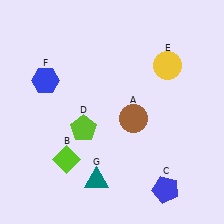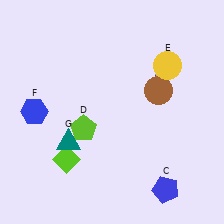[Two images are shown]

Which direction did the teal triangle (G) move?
The teal triangle (G) moved up.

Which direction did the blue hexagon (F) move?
The blue hexagon (F) moved down.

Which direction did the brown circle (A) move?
The brown circle (A) moved up.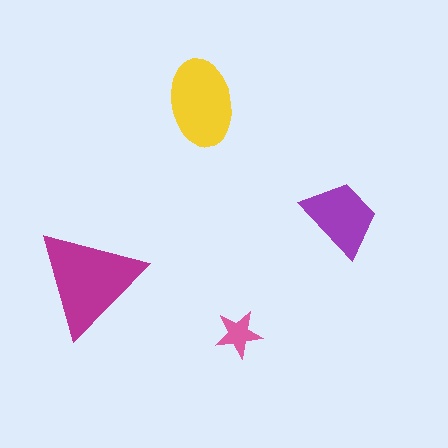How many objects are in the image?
There are 4 objects in the image.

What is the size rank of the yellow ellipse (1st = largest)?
2nd.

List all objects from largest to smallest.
The magenta triangle, the yellow ellipse, the purple trapezoid, the pink star.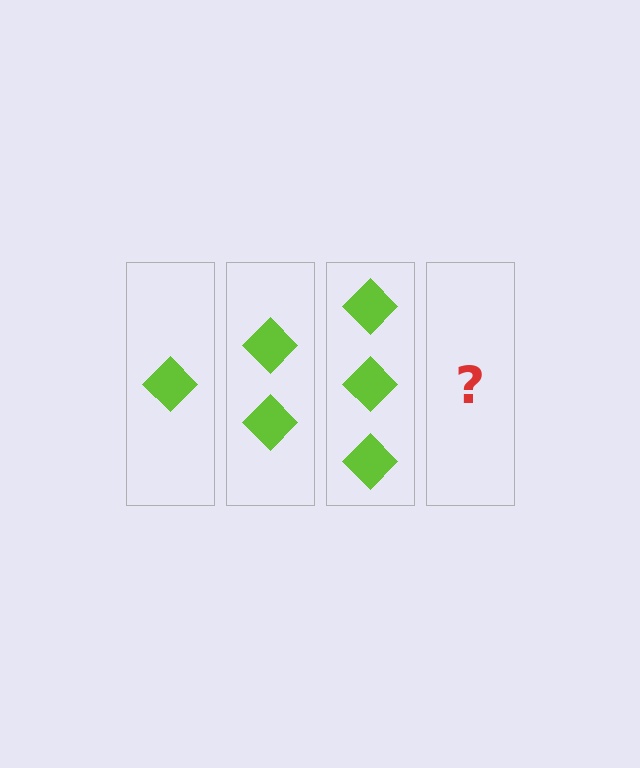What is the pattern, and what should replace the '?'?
The pattern is that each step adds one more diamond. The '?' should be 4 diamonds.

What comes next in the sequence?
The next element should be 4 diamonds.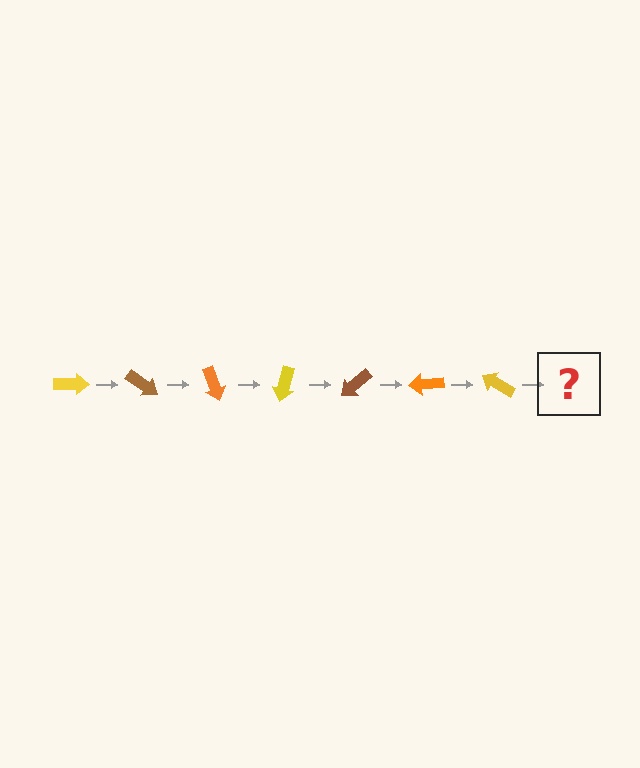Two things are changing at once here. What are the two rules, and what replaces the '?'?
The two rules are that it rotates 35 degrees each step and the color cycles through yellow, brown, and orange. The '?' should be a brown arrow, rotated 245 degrees from the start.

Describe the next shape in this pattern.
It should be a brown arrow, rotated 245 degrees from the start.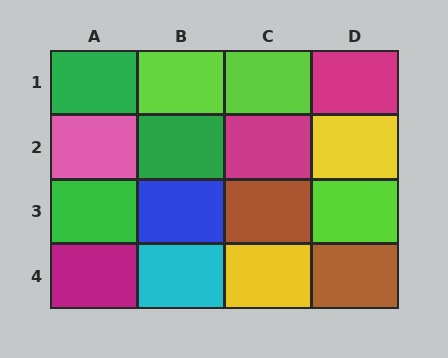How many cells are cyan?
1 cell is cyan.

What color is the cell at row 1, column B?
Lime.